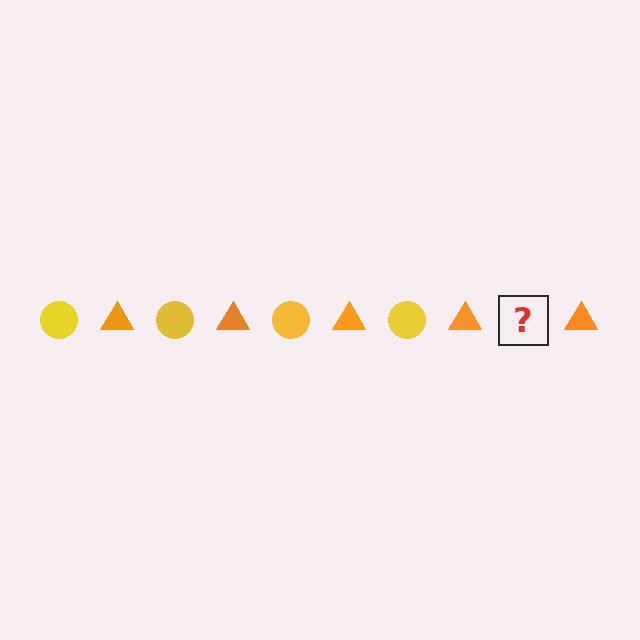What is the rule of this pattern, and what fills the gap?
The rule is that the pattern alternates between yellow circle and orange triangle. The gap should be filled with a yellow circle.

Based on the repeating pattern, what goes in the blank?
The blank should be a yellow circle.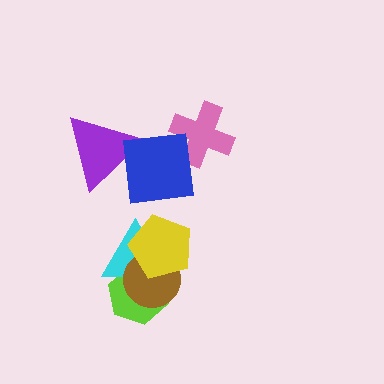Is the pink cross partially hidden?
Yes, it is partially covered by another shape.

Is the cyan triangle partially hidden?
Yes, it is partially covered by another shape.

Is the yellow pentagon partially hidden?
No, no other shape covers it.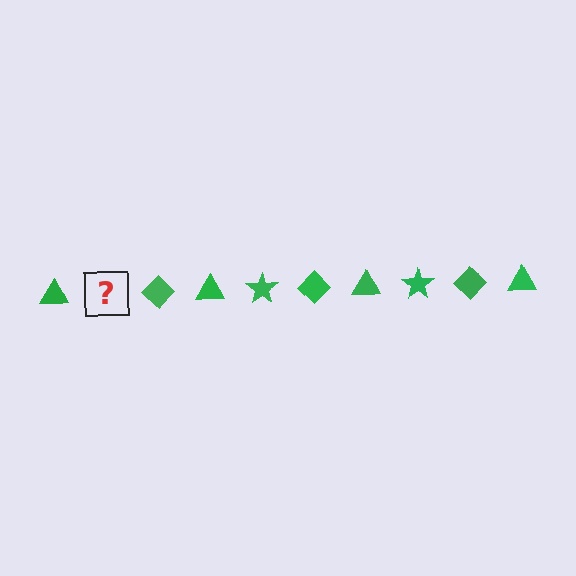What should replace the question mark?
The question mark should be replaced with a green star.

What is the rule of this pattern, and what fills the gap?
The rule is that the pattern cycles through triangle, star, diamond shapes in green. The gap should be filled with a green star.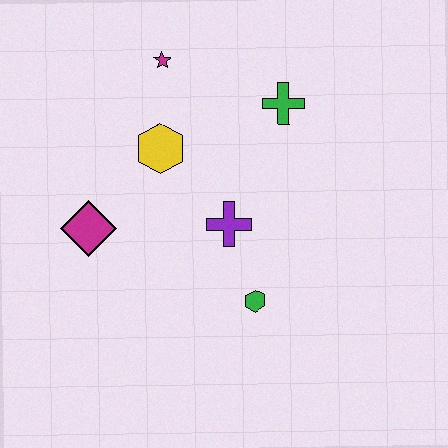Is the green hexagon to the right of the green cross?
No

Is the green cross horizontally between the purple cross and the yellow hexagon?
No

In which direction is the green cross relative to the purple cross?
The green cross is above the purple cross.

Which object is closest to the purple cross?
The green hexagon is closest to the purple cross.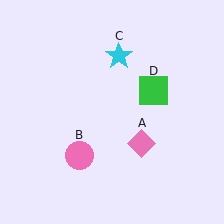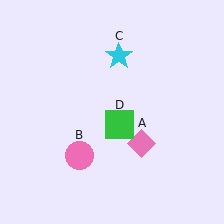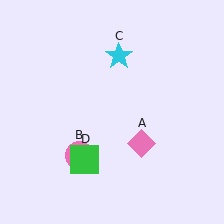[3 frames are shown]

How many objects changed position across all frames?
1 object changed position: green square (object D).